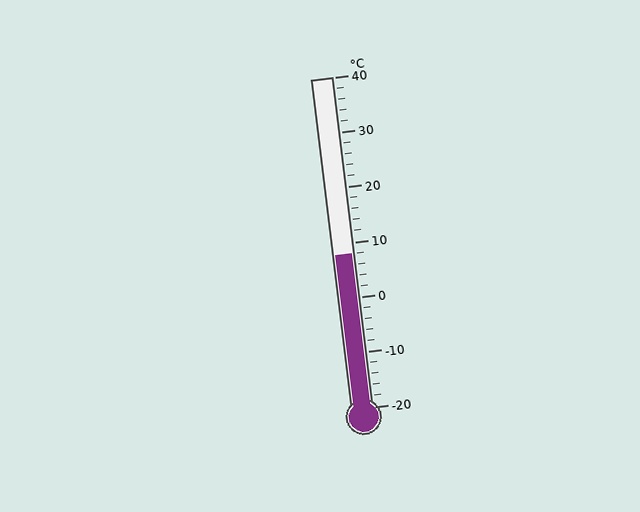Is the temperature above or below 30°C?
The temperature is below 30°C.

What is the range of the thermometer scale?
The thermometer scale ranges from -20°C to 40°C.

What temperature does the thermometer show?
The thermometer shows approximately 8°C.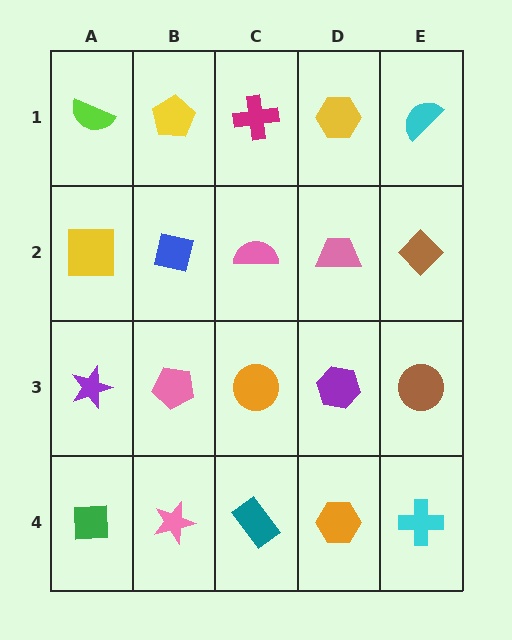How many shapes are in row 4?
5 shapes.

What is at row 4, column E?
A cyan cross.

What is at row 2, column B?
A blue square.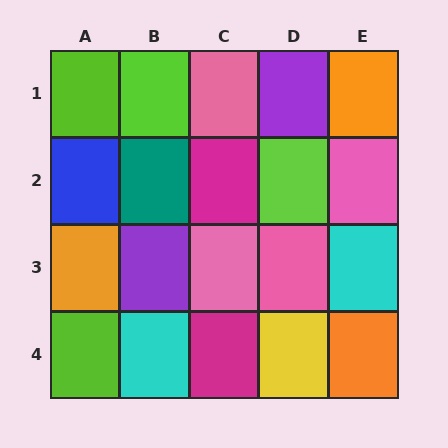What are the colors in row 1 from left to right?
Lime, lime, pink, purple, orange.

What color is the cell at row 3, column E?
Cyan.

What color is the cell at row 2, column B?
Teal.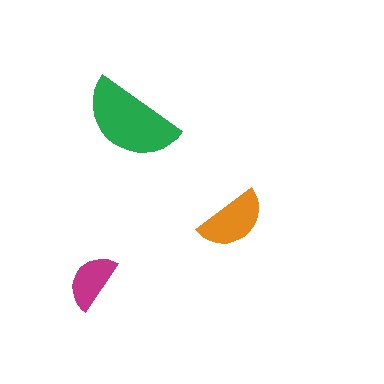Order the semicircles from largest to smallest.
the green one, the orange one, the magenta one.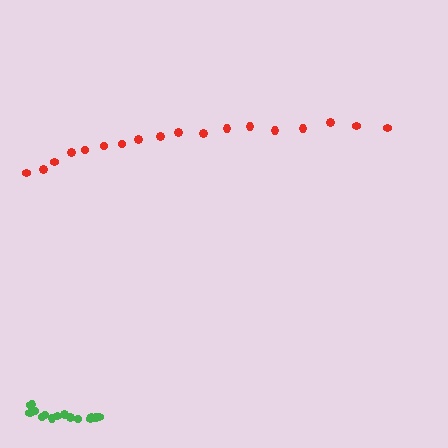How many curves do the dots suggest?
There are 2 distinct paths.